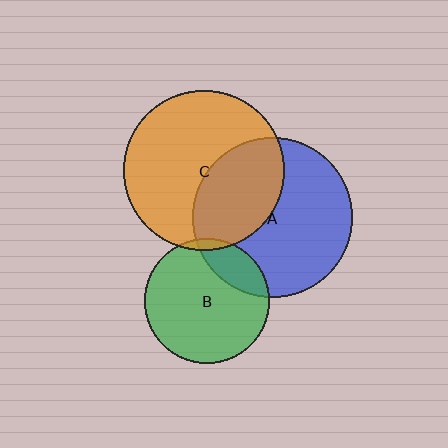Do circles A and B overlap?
Yes.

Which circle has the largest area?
Circle C (orange).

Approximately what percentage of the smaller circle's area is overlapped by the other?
Approximately 20%.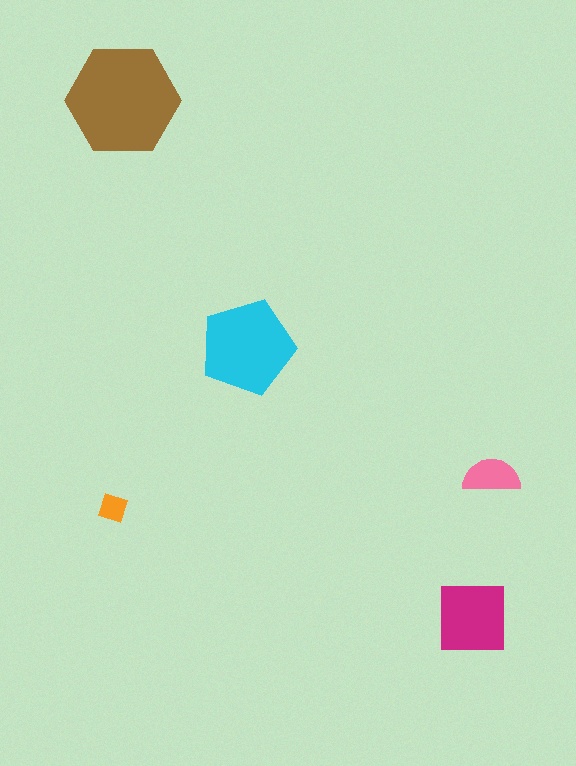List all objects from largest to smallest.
The brown hexagon, the cyan pentagon, the magenta square, the pink semicircle, the orange diamond.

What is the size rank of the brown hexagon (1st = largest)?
1st.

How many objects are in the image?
There are 5 objects in the image.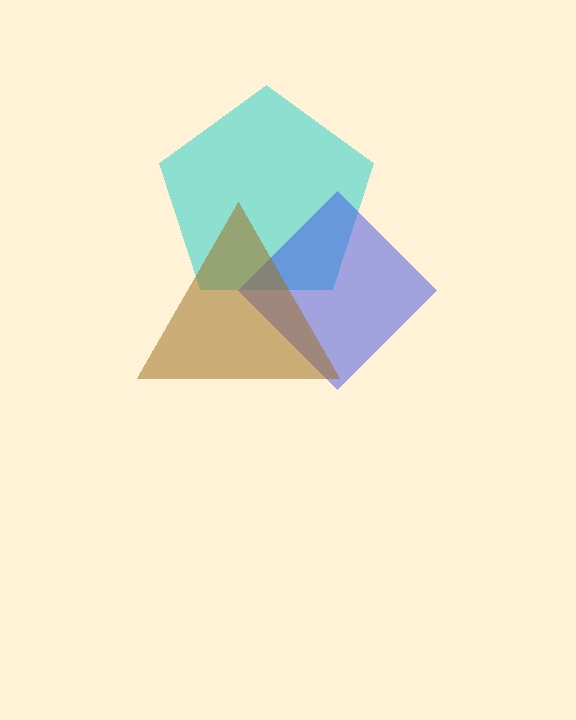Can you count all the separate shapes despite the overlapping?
Yes, there are 3 separate shapes.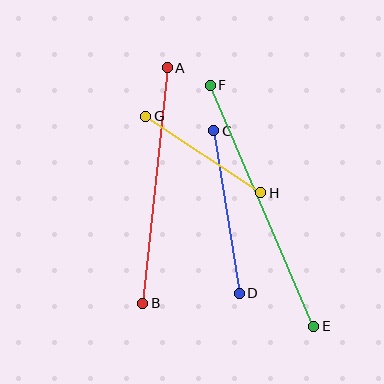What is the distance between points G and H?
The distance is approximately 138 pixels.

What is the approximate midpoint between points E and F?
The midpoint is at approximately (262, 206) pixels.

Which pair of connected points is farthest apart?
Points E and F are farthest apart.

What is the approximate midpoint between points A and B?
The midpoint is at approximately (155, 185) pixels.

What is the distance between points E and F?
The distance is approximately 262 pixels.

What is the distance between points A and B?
The distance is approximately 237 pixels.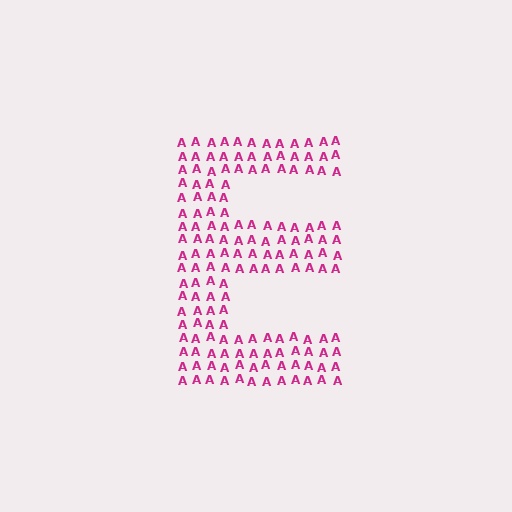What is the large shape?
The large shape is the letter E.